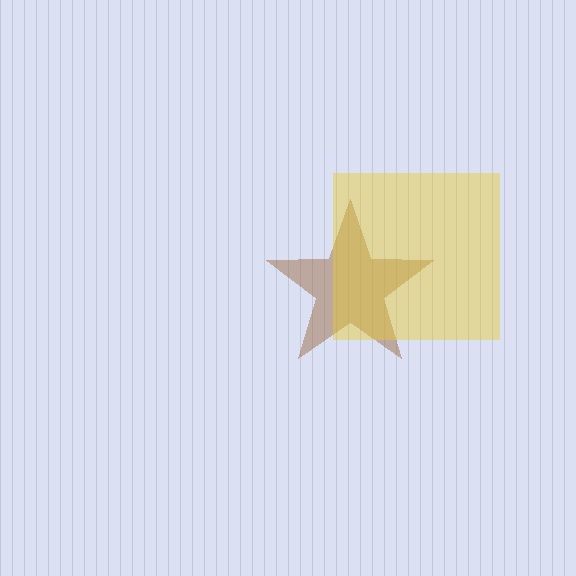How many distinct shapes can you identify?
There are 2 distinct shapes: a brown star, a yellow square.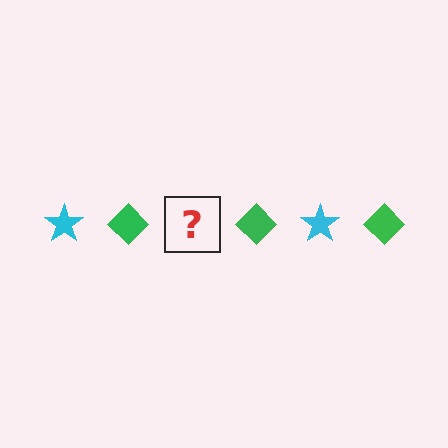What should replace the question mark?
The question mark should be replaced with a cyan star.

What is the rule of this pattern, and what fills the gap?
The rule is that the pattern alternates between cyan star and green diamond. The gap should be filled with a cyan star.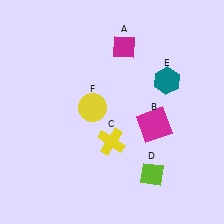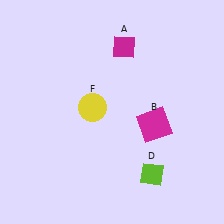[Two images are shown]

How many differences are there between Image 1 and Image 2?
There are 2 differences between the two images.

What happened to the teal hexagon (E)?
The teal hexagon (E) was removed in Image 2. It was in the top-right area of Image 1.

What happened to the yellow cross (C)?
The yellow cross (C) was removed in Image 2. It was in the bottom-left area of Image 1.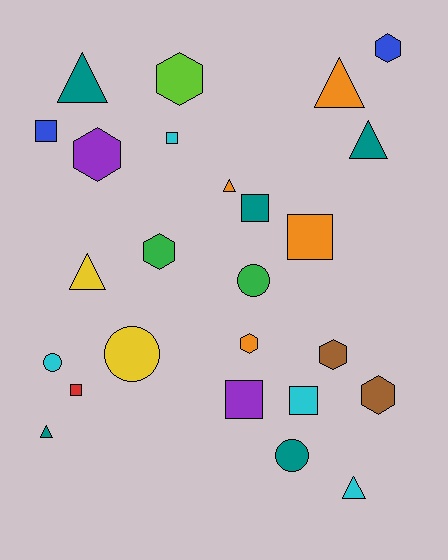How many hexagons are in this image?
There are 7 hexagons.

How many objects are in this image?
There are 25 objects.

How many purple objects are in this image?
There are 2 purple objects.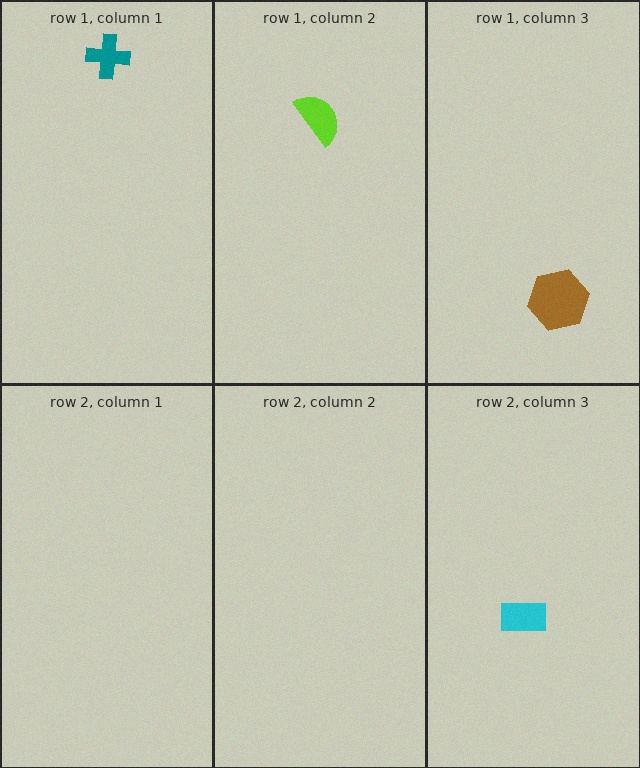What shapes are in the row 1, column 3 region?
The brown hexagon.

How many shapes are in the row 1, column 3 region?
1.